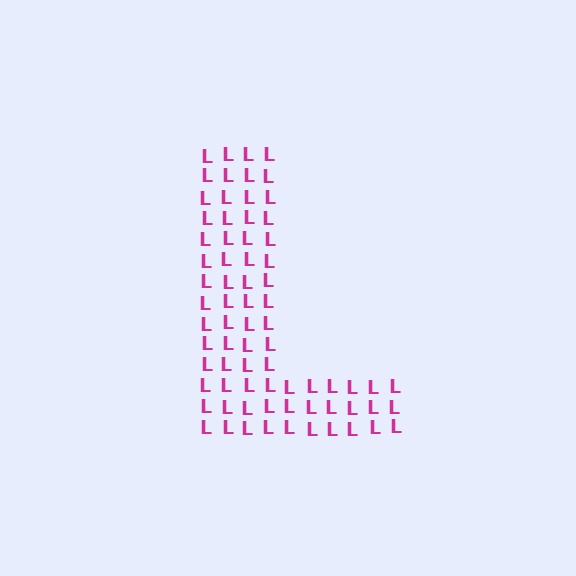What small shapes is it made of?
It is made of small letter L's.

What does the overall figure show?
The overall figure shows the letter L.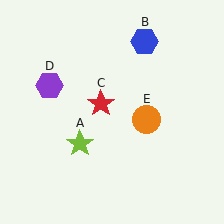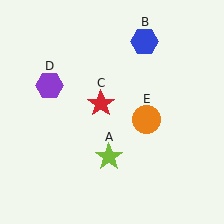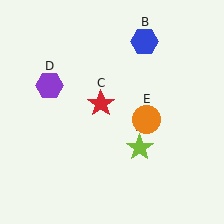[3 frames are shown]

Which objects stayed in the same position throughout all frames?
Blue hexagon (object B) and red star (object C) and purple hexagon (object D) and orange circle (object E) remained stationary.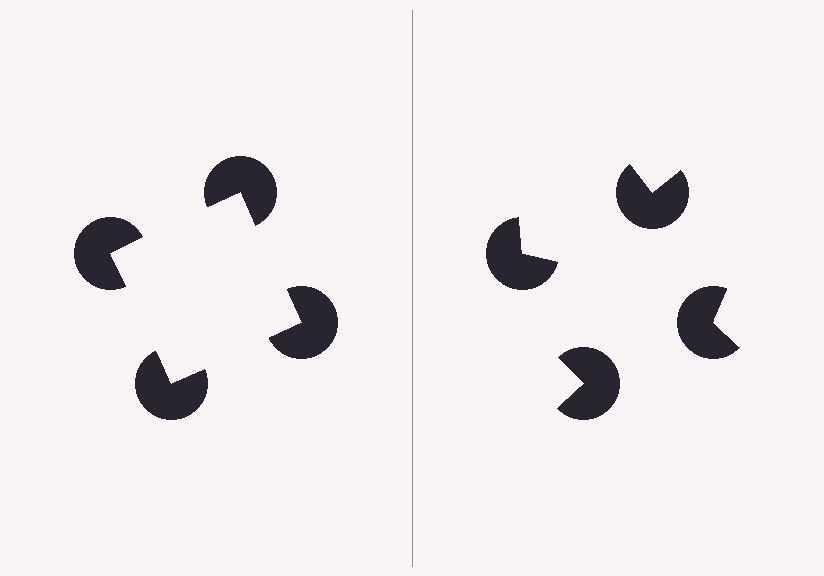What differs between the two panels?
The pac-man discs are positioned identically on both sides; only the wedge orientations differ. On the left they align to a square; on the right they are misaligned.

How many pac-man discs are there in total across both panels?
8 — 4 on each side.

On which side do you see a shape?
An illusory square appears on the left side. On the right side the wedge cuts are rotated, so no coherent shape forms.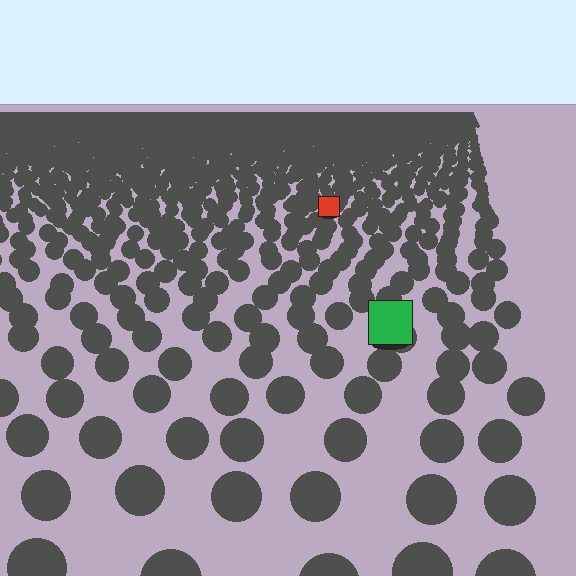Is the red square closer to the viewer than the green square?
No. The green square is closer — you can tell from the texture gradient: the ground texture is coarser near it.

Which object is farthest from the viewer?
The red square is farthest from the viewer. It appears smaller and the ground texture around it is denser.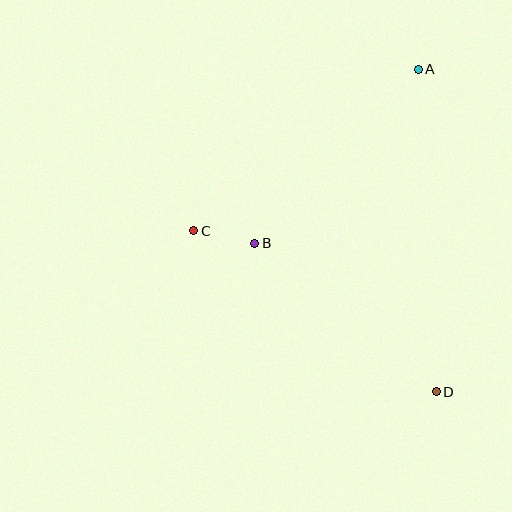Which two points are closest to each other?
Points B and C are closest to each other.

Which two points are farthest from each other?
Points A and D are farthest from each other.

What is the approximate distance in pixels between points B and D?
The distance between B and D is approximately 234 pixels.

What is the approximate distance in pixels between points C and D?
The distance between C and D is approximately 291 pixels.